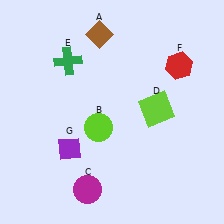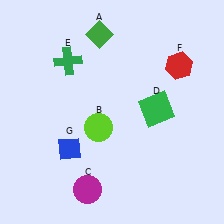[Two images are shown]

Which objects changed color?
A changed from brown to green. D changed from lime to green. G changed from purple to blue.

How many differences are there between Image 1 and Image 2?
There are 3 differences between the two images.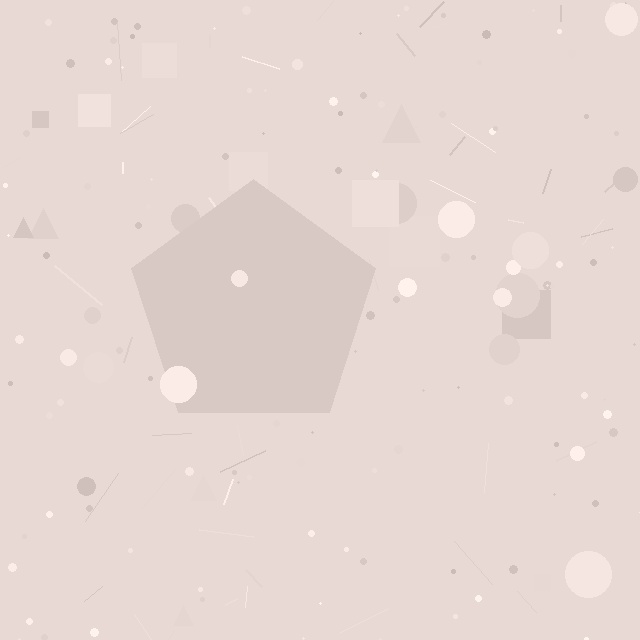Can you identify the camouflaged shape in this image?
The camouflaged shape is a pentagon.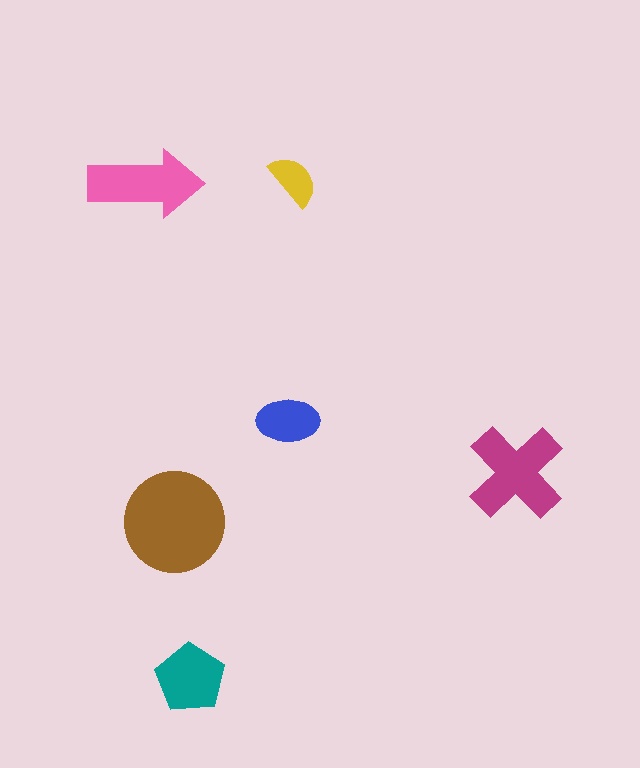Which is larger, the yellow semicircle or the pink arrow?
The pink arrow.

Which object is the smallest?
The yellow semicircle.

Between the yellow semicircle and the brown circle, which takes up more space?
The brown circle.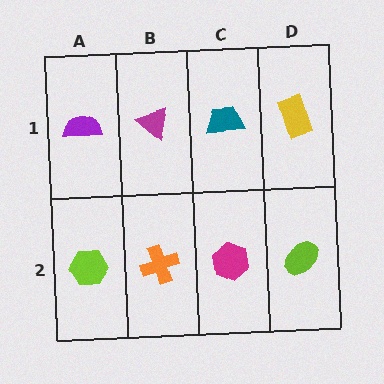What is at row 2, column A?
A lime hexagon.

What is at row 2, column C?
A magenta hexagon.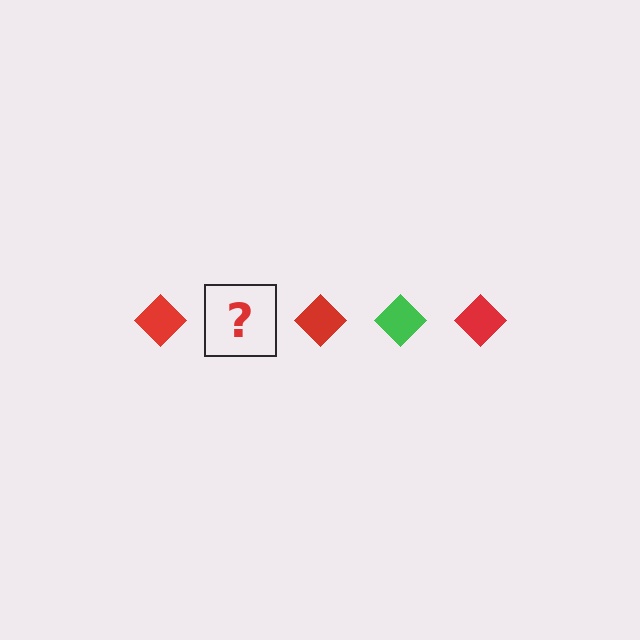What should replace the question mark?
The question mark should be replaced with a green diamond.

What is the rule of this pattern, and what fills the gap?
The rule is that the pattern cycles through red, green diamonds. The gap should be filled with a green diamond.